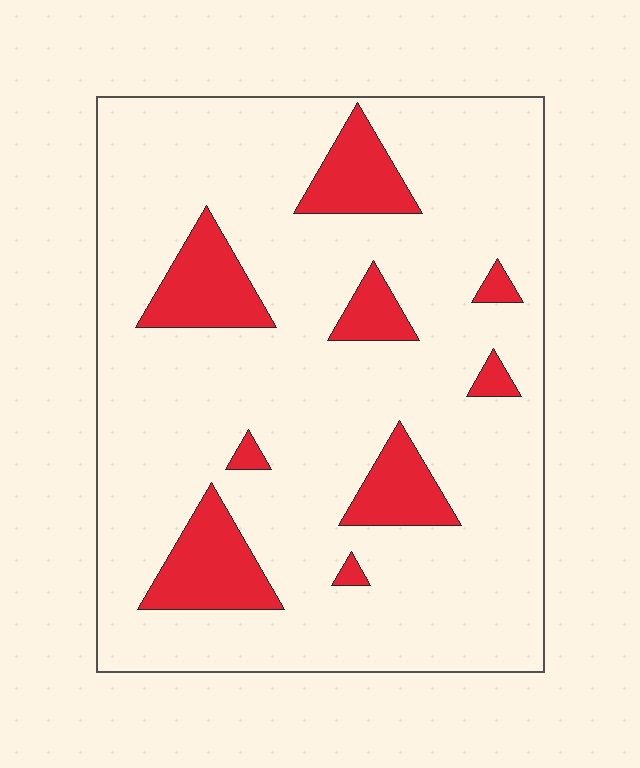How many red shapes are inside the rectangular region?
9.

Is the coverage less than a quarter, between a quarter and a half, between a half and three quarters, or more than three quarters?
Less than a quarter.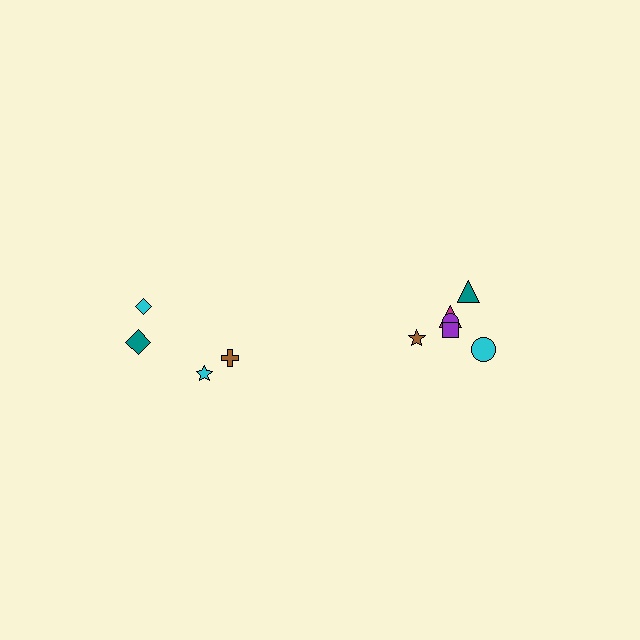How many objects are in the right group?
There are 6 objects.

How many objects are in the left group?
There are 4 objects.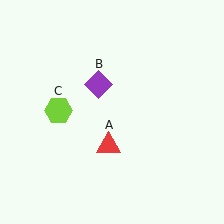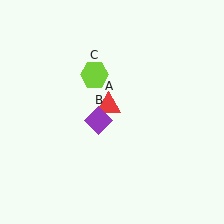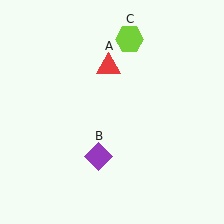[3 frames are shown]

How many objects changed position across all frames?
3 objects changed position: red triangle (object A), purple diamond (object B), lime hexagon (object C).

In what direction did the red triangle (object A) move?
The red triangle (object A) moved up.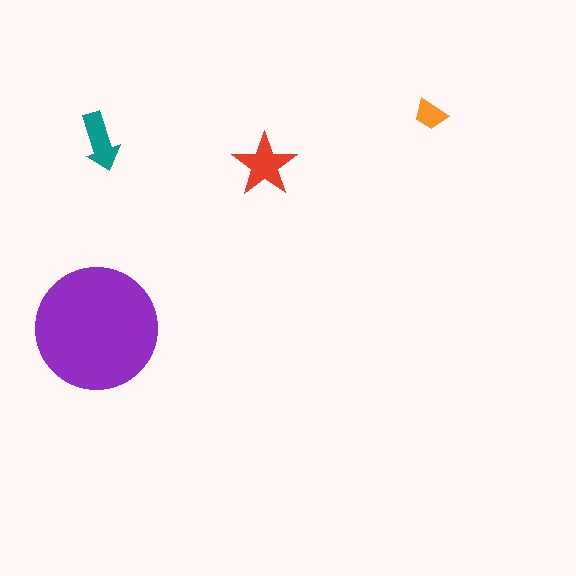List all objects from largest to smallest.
The purple circle, the red star, the teal arrow, the orange trapezoid.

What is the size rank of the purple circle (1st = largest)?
1st.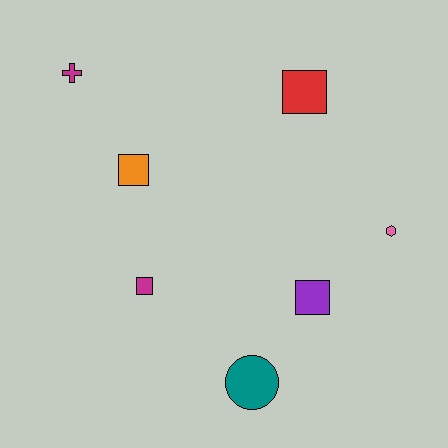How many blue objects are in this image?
There are no blue objects.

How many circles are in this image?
There is 1 circle.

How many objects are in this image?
There are 7 objects.